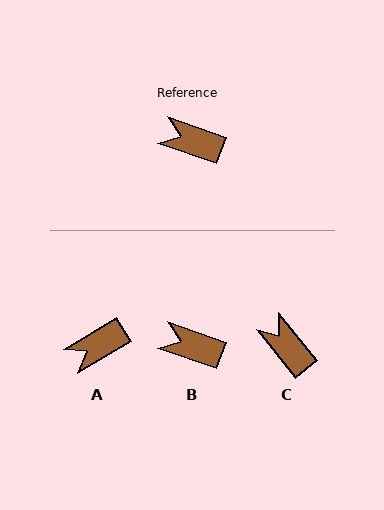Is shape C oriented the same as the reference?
No, it is off by about 33 degrees.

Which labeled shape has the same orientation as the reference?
B.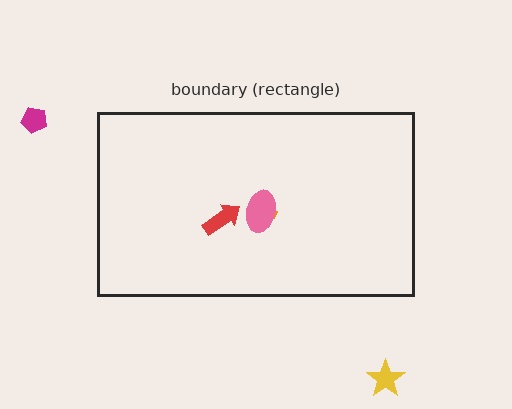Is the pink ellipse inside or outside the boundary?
Inside.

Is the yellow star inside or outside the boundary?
Outside.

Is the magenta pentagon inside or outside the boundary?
Outside.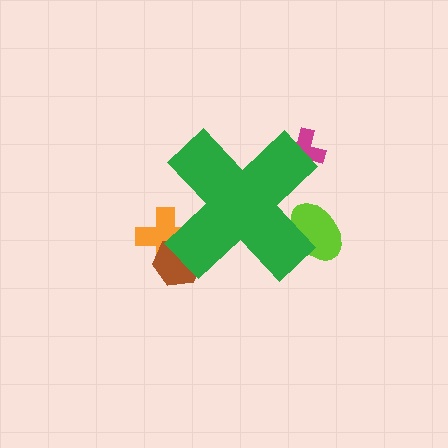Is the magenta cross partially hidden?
Yes, the magenta cross is partially hidden behind the green cross.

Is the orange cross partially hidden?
Yes, the orange cross is partially hidden behind the green cross.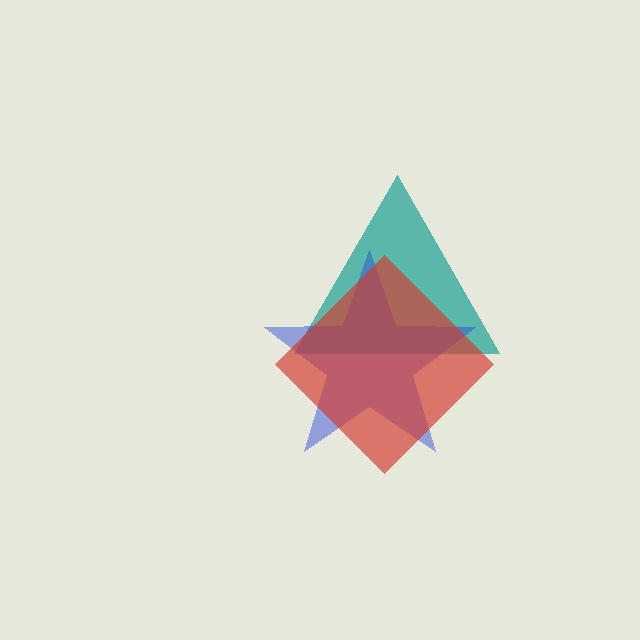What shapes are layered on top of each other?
The layered shapes are: a teal triangle, a blue star, a red diamond.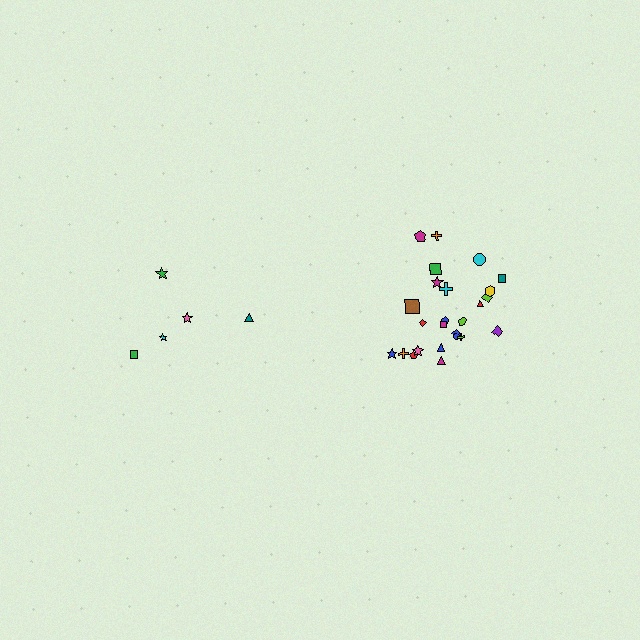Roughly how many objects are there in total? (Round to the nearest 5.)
Roughly 30 objects in total.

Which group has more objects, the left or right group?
The right group.